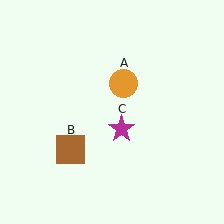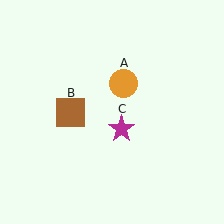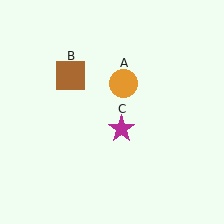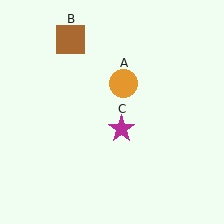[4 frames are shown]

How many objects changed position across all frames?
1 object changed position: brown square (object B).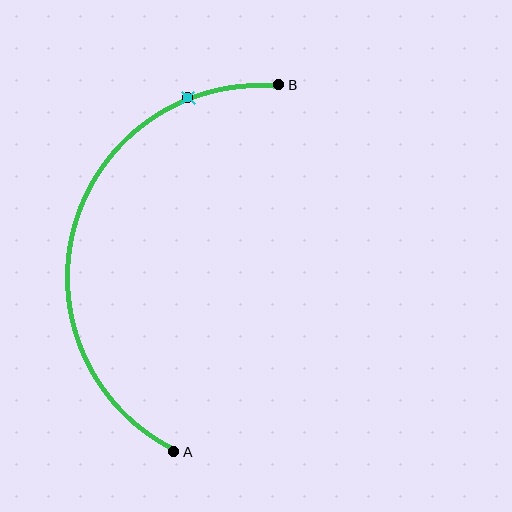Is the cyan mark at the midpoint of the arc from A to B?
No. The cyan mark lies on the arc but is closer to endpoint B. The arc midpoint would be at the point on the curve equidistant along the arc from both A and B.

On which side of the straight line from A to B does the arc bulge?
The arc bulges to the left of the straight line connecting A and B.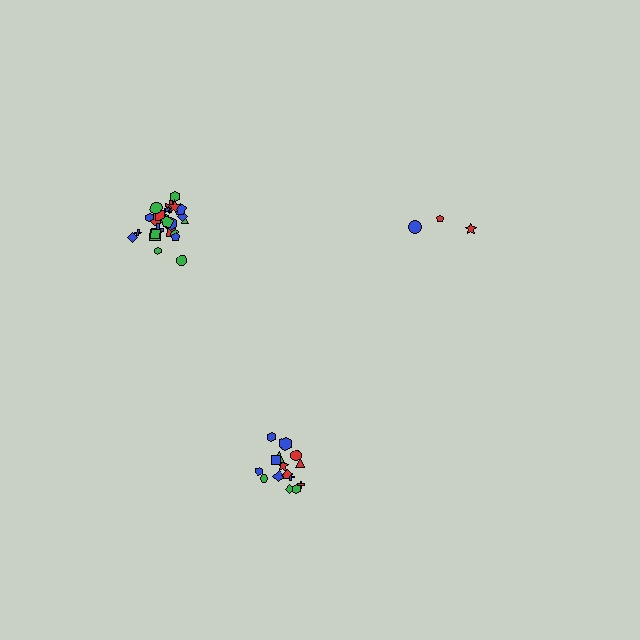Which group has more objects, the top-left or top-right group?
The top-left group.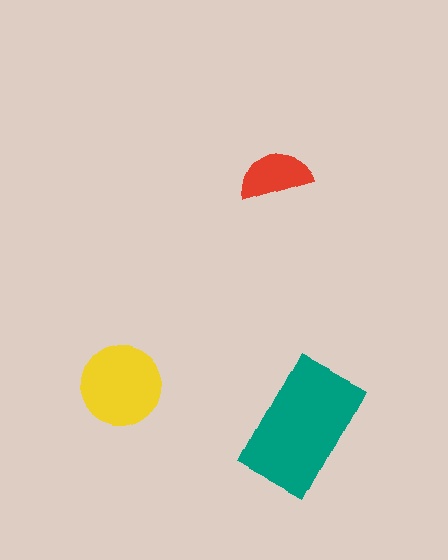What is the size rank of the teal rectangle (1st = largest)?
1st.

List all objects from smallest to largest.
The red semicircle, the yellow circle, the teal rectangle.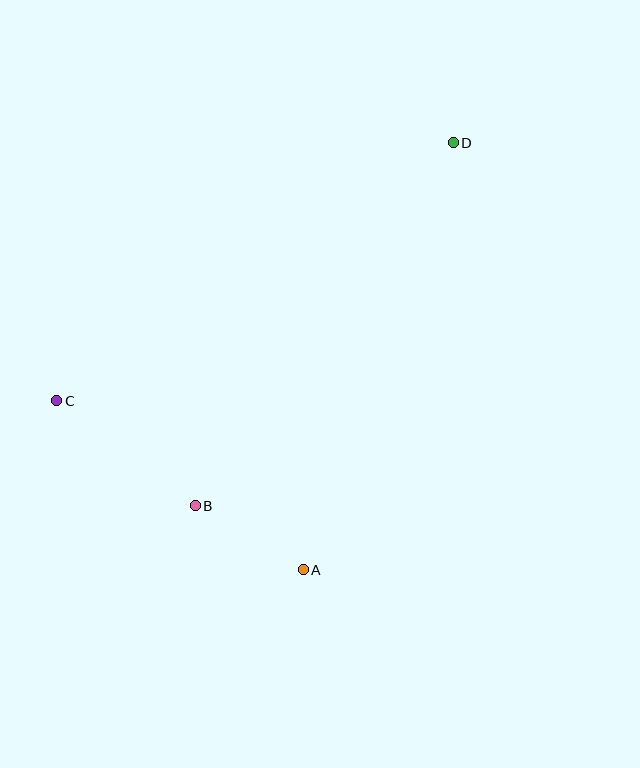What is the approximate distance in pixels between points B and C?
The distance between B and C is approximately 174 pixels.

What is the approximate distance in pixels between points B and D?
The distance between B and D is approximately 445 pixels.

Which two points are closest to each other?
Points A and B are closest to each other.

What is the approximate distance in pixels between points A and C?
The distance between A and C is approximately 299 pixels.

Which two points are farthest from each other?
Points C and D are farthest from each other.